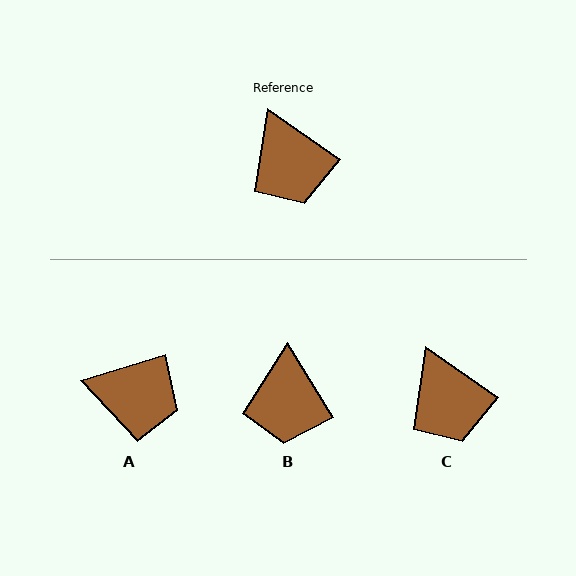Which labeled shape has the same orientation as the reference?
C.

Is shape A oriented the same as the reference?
No, it is off by about 51 degrees.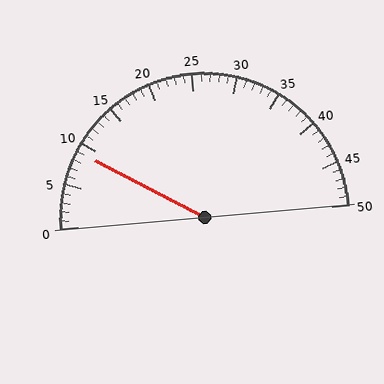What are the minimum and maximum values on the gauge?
The gauge ranges from 0 to 50.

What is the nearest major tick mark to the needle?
The nearest major tick mark is 10.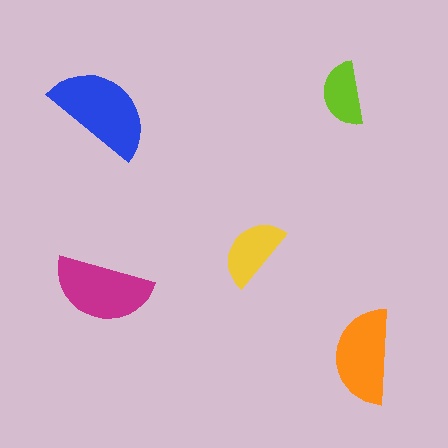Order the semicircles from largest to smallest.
the blue one, the magenta one, the orange one, the yellow one, the lime one.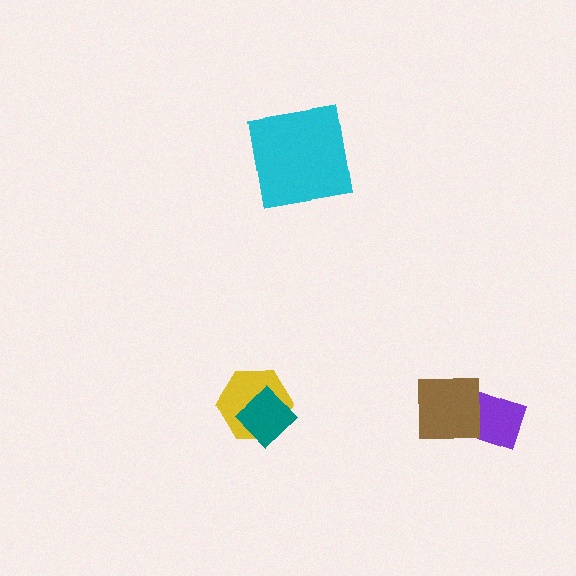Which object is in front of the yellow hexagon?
The teal diamond is in front of the yellow hexagon.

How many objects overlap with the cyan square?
0 objects overlap with the cyan square.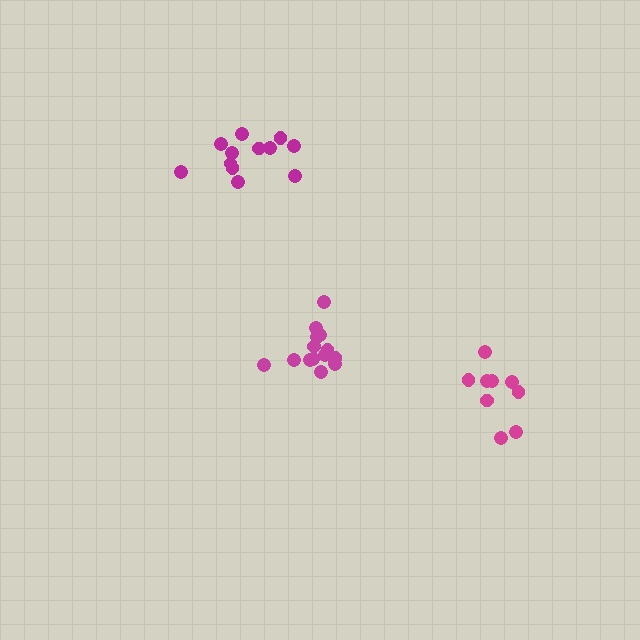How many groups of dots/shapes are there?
There are 3 groups.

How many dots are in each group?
Group 1: 12 dots, Group 2: 15 dots, Group 3: 9 dots (36 total).